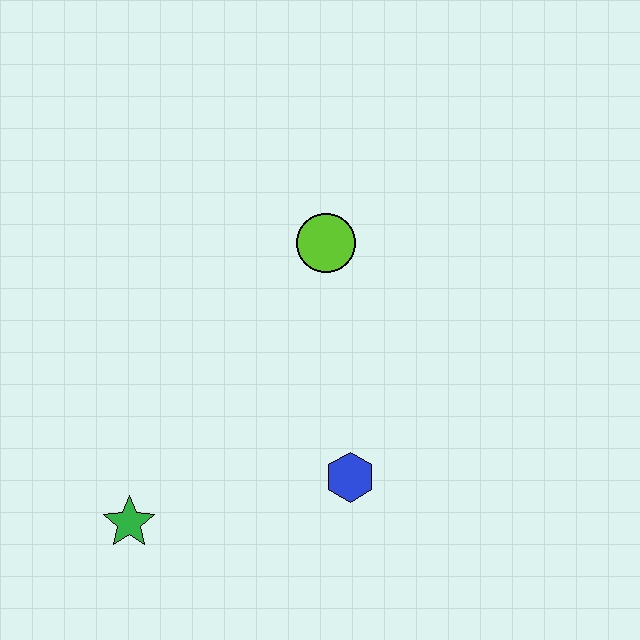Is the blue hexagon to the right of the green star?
Yes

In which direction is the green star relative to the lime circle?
The green star is below the lime circle.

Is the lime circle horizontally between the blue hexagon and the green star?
Yes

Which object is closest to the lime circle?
The blue hexagon is closest to the lime circle.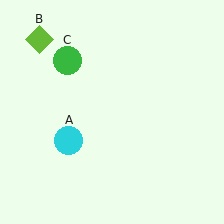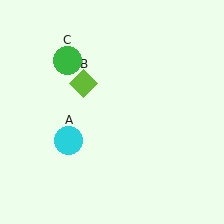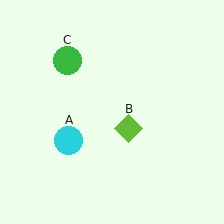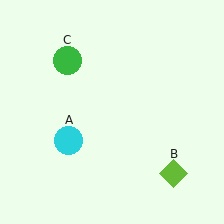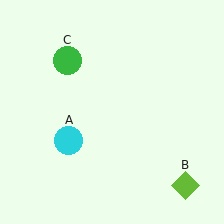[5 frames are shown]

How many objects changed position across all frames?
1 object changed position: lime diamond (object B).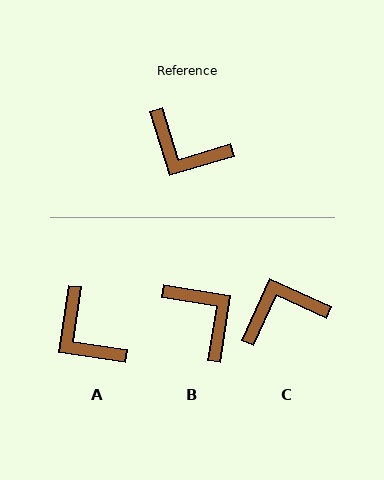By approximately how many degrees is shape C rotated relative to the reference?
Approximately 131 degrees clockwise.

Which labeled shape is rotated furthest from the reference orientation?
B, about 154 degrees away.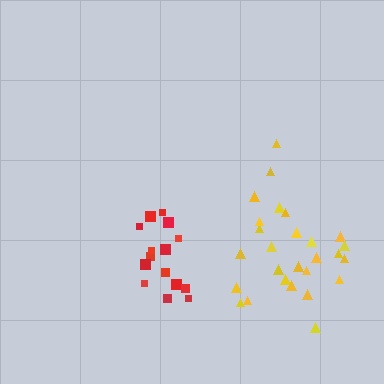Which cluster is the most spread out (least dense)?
Yellow.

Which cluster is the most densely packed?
Red.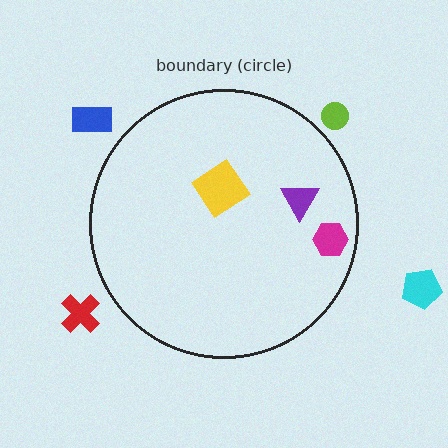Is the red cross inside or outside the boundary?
Outside.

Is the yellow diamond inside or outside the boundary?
Inside.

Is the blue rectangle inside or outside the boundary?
Outside.